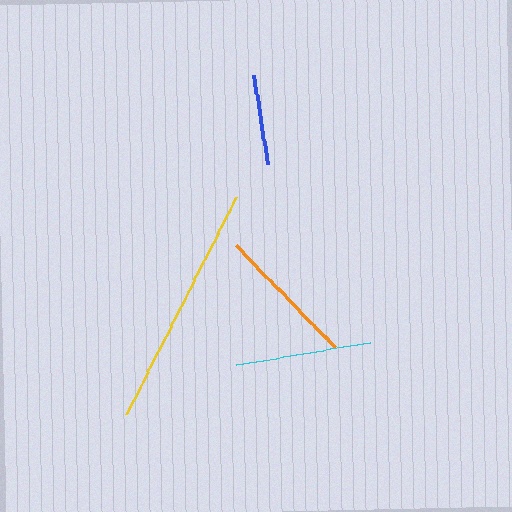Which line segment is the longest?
The yellow line is the longest at approximately 243 pixels.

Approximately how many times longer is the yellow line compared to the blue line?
The yellow line is approximately 2.7 times the length of the blue line.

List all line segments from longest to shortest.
From longest to shortest: yellow, orange, cyan, blue.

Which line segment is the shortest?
The blue line is the shortest at approximately 89 pixels.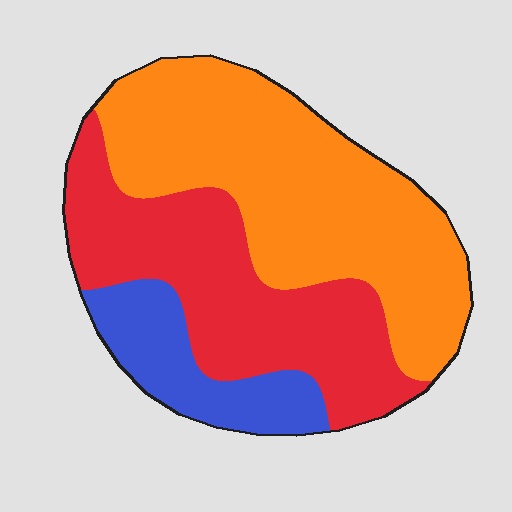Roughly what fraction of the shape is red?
Red covers around 35% of the shape.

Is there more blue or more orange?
Orange.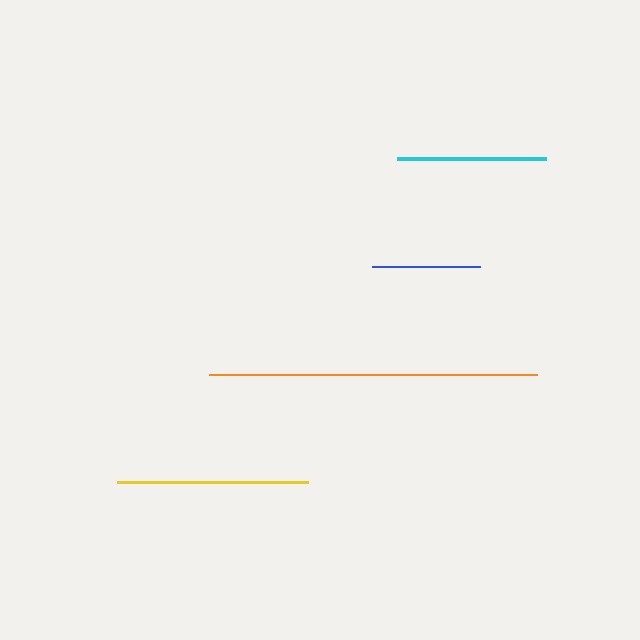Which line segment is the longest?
The orange line is the longest at approximately 329 pixels.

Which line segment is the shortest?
The blue line is the shortest at approximately 107 pixels.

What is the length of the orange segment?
The orange segment is approximately 329 pixels long.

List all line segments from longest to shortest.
From longest to shortest: orange, yellow, cyan, blue.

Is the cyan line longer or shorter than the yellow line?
The yellow line is longer than the cyan line.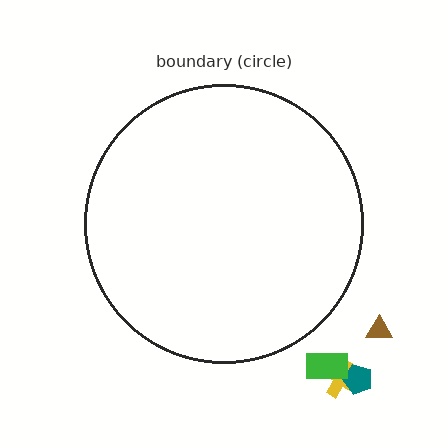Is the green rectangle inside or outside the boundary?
Outside.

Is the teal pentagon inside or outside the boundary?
Outside.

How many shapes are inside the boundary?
0 inside, 4 outside.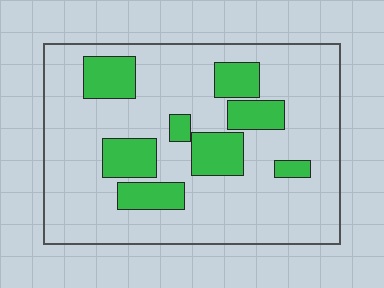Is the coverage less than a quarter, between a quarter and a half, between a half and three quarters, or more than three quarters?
Less than a quarter.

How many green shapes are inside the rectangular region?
8.